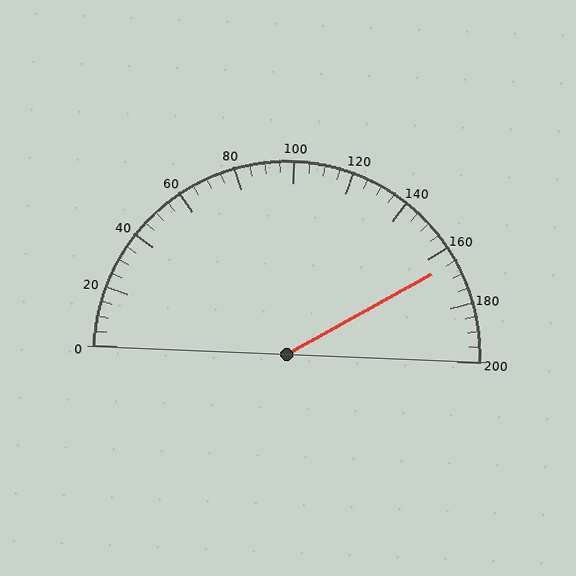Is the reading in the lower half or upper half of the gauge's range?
The reading is in the upper half of the range (0 to 200).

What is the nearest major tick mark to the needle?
The nearest major tick mark is 160.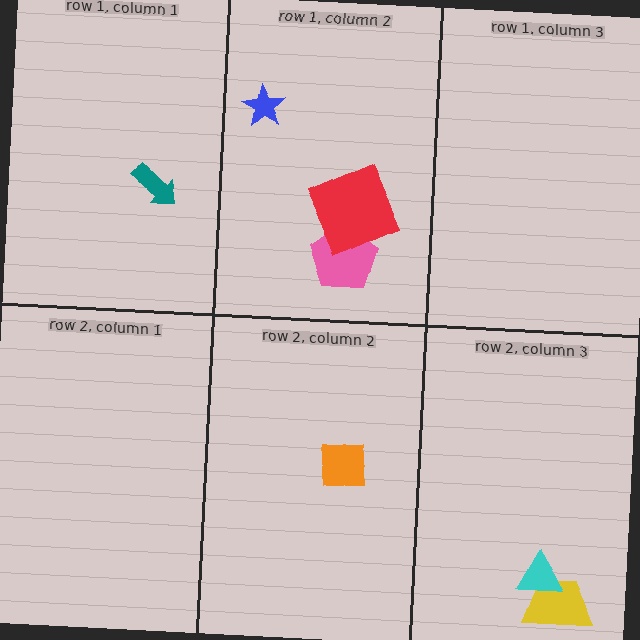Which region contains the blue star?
The row 1, column 2 region.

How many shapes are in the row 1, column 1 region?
1.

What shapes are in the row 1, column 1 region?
The teal arrow.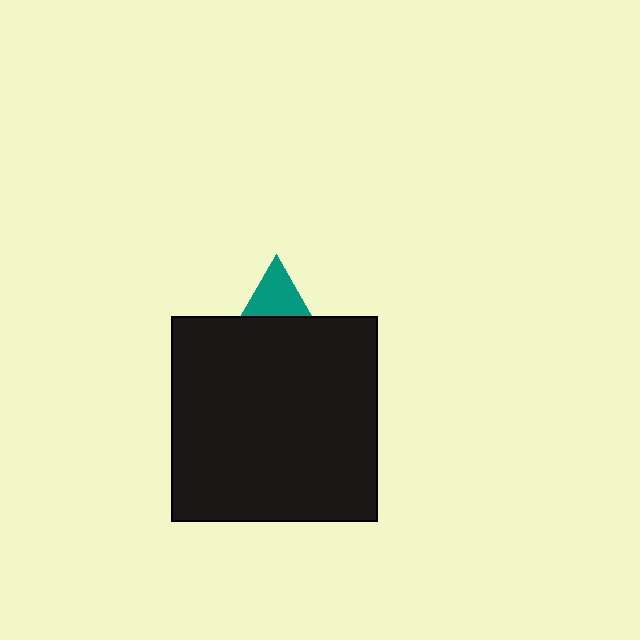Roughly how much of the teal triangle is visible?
A small part of it is visible (roughly 32%).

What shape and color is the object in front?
The object in front is a black square.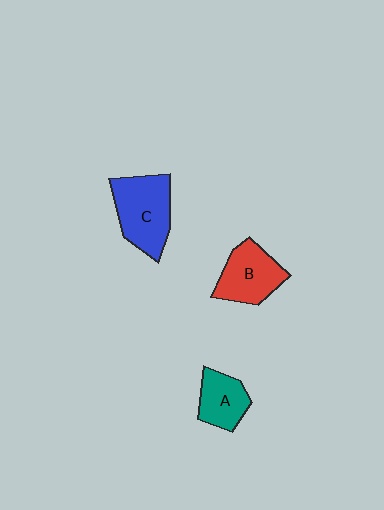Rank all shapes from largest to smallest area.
From largest to smallest: C (blue), B (red), A (teal).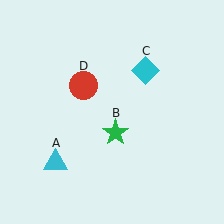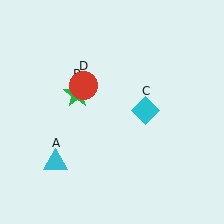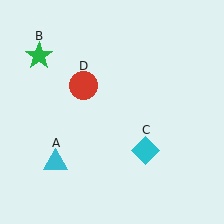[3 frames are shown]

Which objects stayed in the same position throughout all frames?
Cyan triangle (object A) and red circle (object D) remained stationary.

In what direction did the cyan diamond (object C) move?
The cyan diamond (object C) moved down.